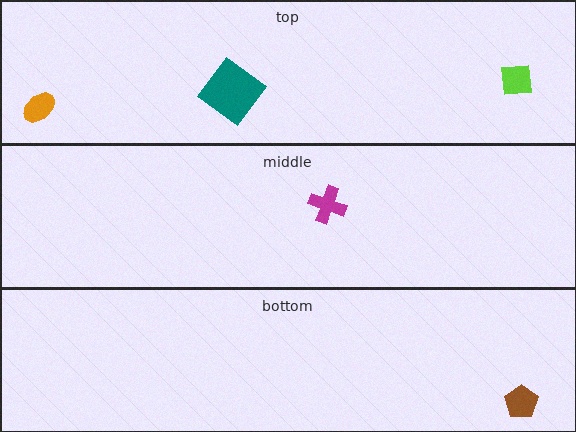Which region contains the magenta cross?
The middle region.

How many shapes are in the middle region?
1.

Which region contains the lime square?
The top region.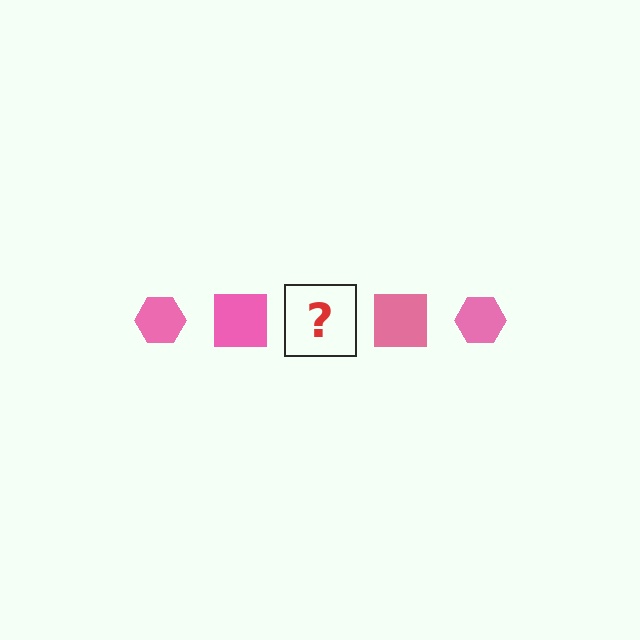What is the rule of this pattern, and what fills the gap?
The rule is that the pattern cycles through hexagon, square shapes in pink. The gap should be filled with a pink hexagon.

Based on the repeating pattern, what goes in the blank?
The blank should be a pink hexagon.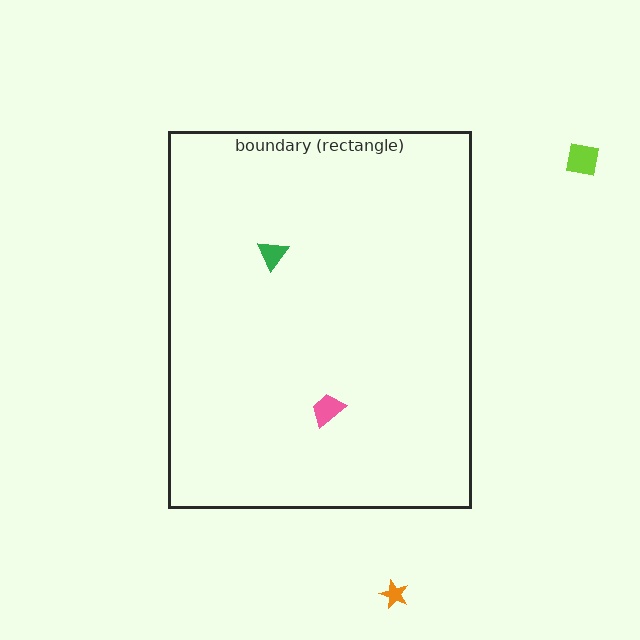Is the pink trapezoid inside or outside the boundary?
Inside.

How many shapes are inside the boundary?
2 inside, 2 outside.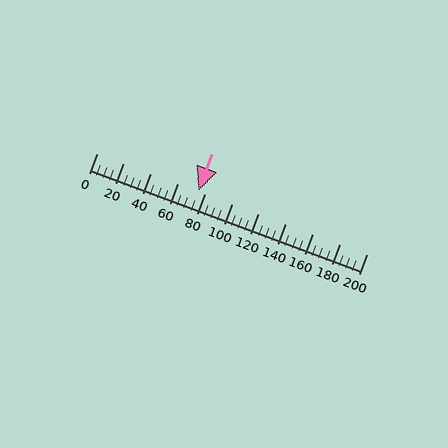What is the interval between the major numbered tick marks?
The major tick marks are spaced 20 units apart.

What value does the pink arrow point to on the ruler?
The pink arrow points to approximately 75.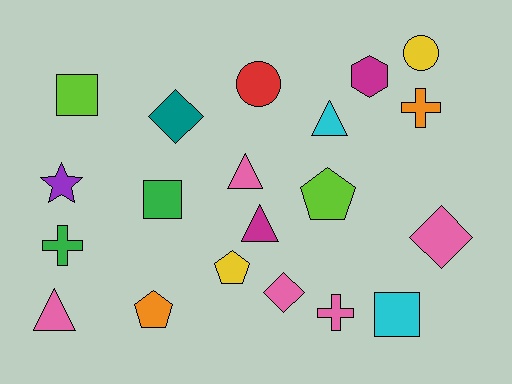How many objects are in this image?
There are 20 objects.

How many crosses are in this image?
There are 3 crosses.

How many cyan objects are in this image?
There are 2 cyan objects.